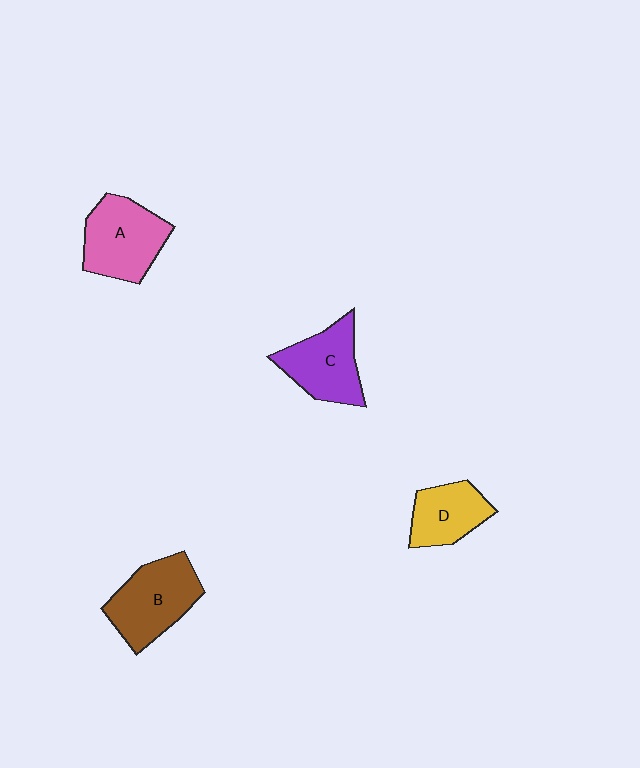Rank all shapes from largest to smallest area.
From largest to smallest: B (brown), A (pink), C (purple), D (yellow).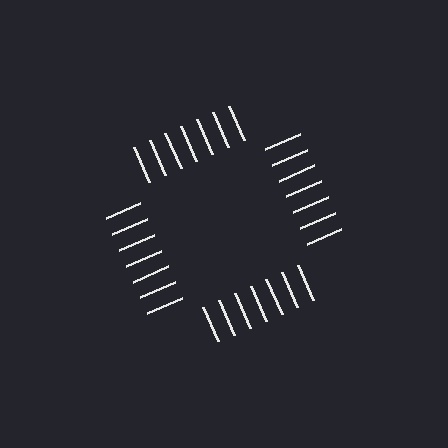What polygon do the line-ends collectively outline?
An illusory square — the line segments terminate on its edges but no continuous stroke is drawn.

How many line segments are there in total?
28 — 7 along each of the 4 edges.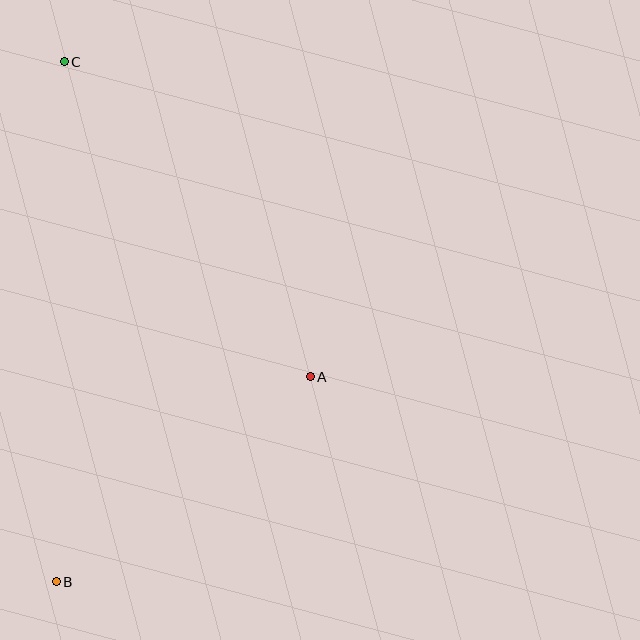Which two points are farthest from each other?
Points B and C are farthest from each other.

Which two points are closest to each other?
Points A and B are closest to each other.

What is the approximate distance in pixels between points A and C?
The distance between A and C is approximately 400 pixels.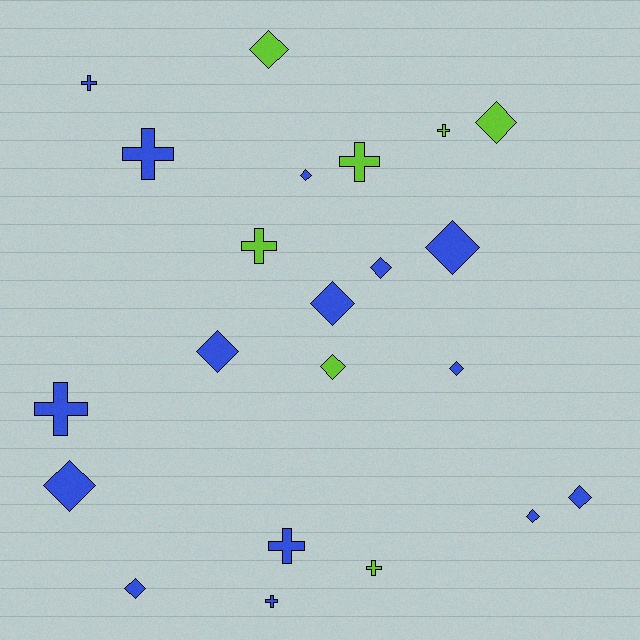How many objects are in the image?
There are 22 objects.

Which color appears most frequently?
Blue, with 15 objects.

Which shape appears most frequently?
Diamond, with 13 objects.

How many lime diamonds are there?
There are 3 lime diamonds.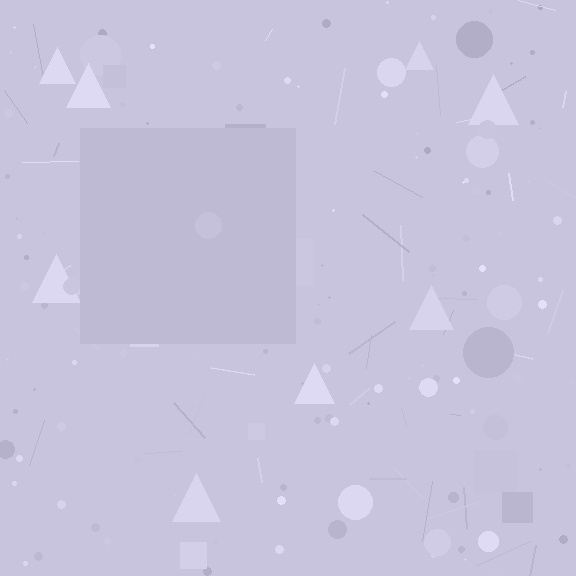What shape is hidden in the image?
A square is hidden in the image.